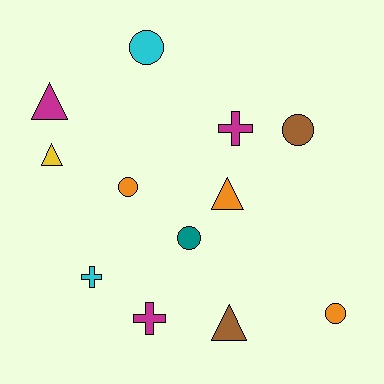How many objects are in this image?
There are 12 objects.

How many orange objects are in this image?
There are 3 orange objects.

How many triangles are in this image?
There are 4 triangles.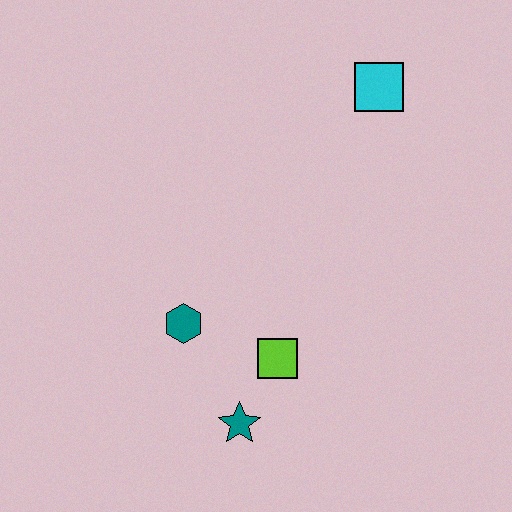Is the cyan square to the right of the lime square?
Yes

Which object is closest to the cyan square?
The lime square is closest to the cyan square.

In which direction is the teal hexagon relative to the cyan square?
The teal hexagon is below the cyan square.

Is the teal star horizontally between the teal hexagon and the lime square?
Yes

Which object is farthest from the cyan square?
The teal star is farthest from the cyan square.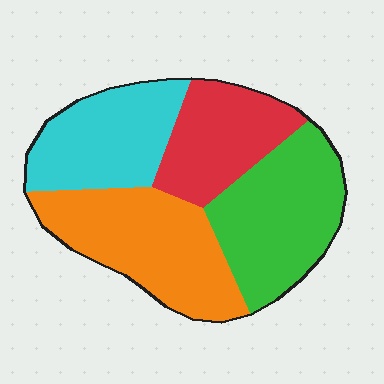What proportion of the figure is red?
Red takes up about one fifth (1/5) of the figure.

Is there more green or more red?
Green.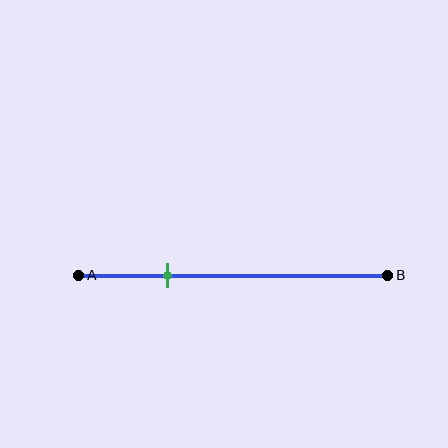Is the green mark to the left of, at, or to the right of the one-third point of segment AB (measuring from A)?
The green mark is to the left of the one-third point of segment AB.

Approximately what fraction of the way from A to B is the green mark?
The green mark is approximately 30% of the way from A to B.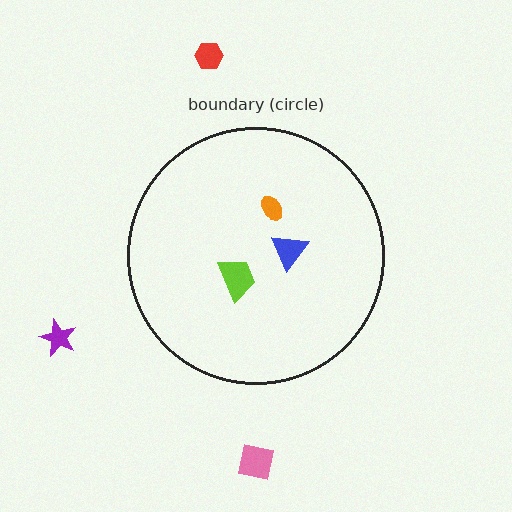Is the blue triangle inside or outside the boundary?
Inside.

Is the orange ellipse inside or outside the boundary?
Inside.